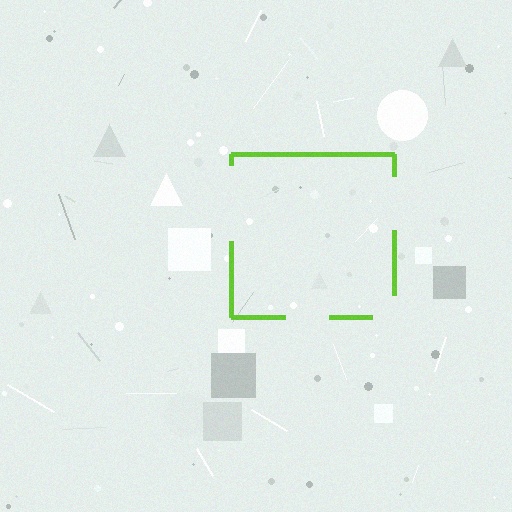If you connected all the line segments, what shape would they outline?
They would outline a square.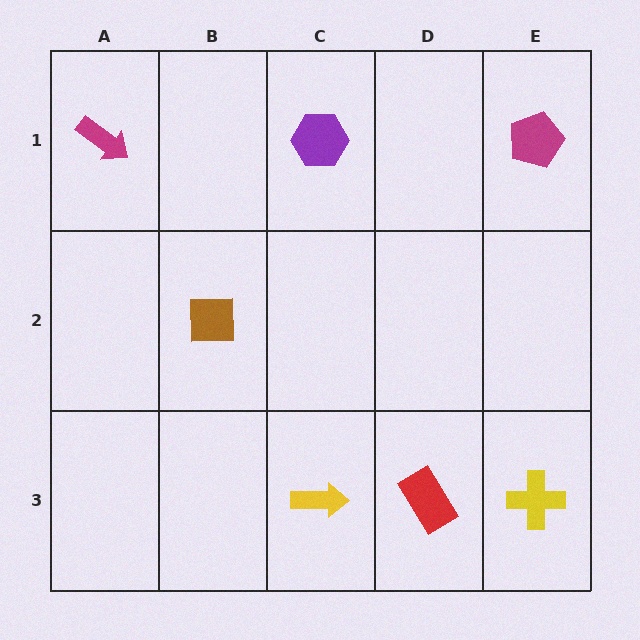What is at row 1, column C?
A purple hexagon.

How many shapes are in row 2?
1 shape.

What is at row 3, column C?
A yellow arrow.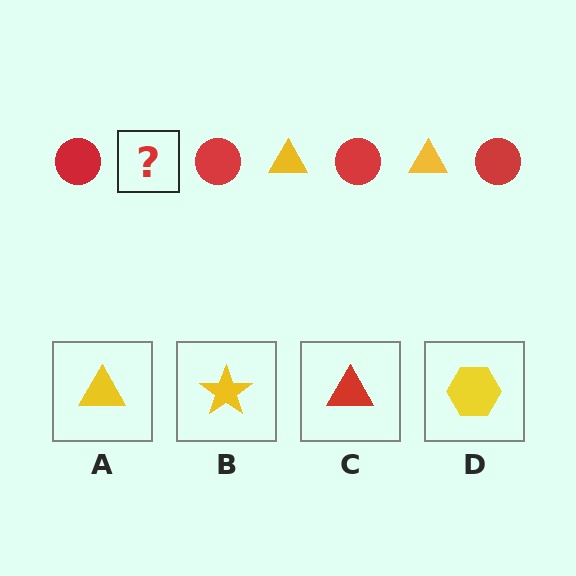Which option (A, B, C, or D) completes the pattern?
A.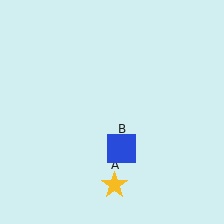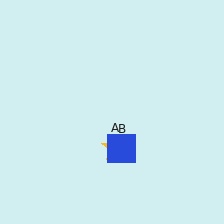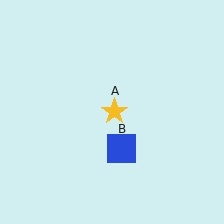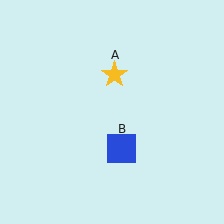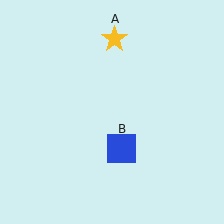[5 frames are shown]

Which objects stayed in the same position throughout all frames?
Blue square (object B) remained stationary.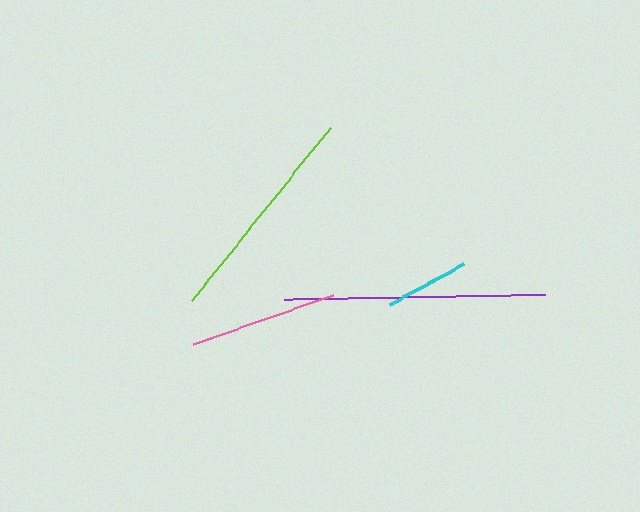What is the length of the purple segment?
The purple segment is approximately 261 pixels long.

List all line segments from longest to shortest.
From longest to shortest: purple, lime, pink, cyan.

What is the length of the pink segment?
The pink segment is approximately 149 pixels long.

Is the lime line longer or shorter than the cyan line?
The lime line is longer than the cyan line.